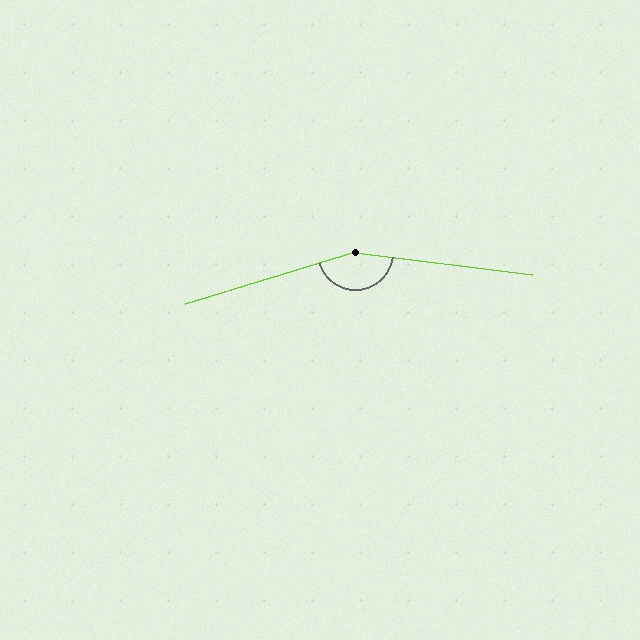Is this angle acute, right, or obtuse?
It is obtuse.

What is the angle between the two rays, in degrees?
Approximately 156 degrees.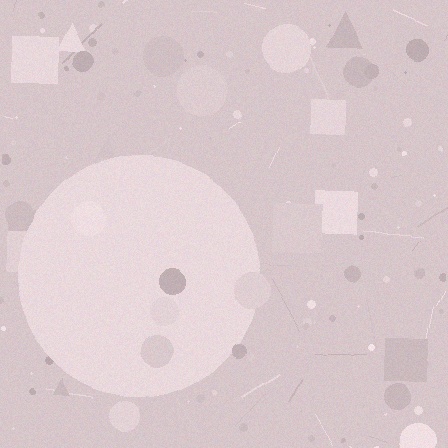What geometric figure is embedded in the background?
A circle is embedded in the background.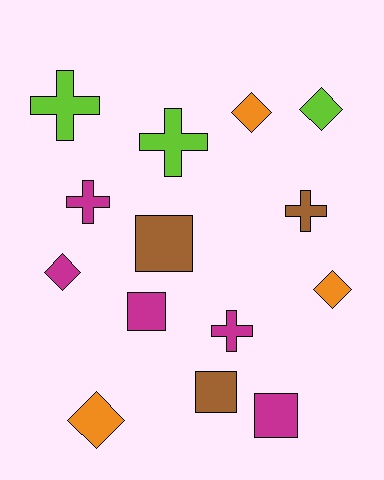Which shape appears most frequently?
Diamond, with 5 objects.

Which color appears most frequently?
Magenta, with 5 objects.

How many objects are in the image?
There are 14 objects.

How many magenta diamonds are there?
There is 1 magenta diamond.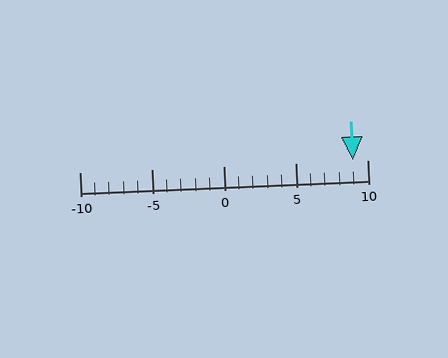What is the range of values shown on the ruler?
The ruler shows values from -10 to 10.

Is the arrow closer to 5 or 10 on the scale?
The arrow is closer to 10.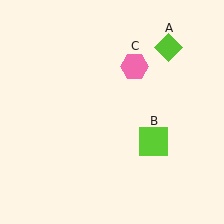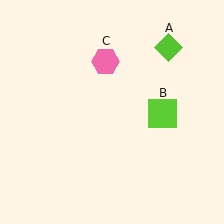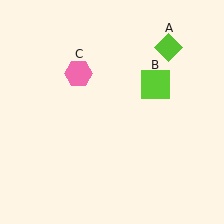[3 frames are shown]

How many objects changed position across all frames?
2 objects changed position: lime square (object B), pink hexagon (object C).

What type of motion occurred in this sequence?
The lime square (object B), pink hexagon (object C) rotated counterclockwise around the center of the scene.